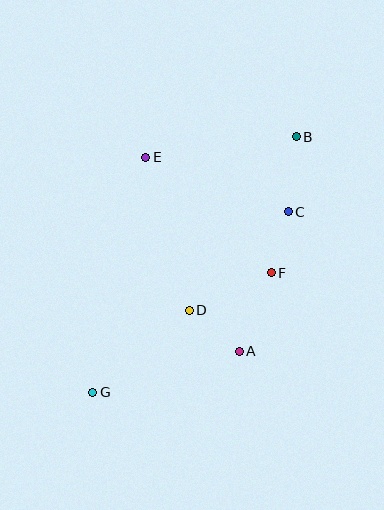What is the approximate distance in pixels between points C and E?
The distance between C and E is approximately 153 pixels.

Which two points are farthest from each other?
Points B and G are farthest from each other.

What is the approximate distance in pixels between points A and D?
The distance between A and D is approximately 65 pixels.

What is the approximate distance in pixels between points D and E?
The distance between D and E is approximately 159 pixels.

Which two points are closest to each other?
Points C and F are closest to each other.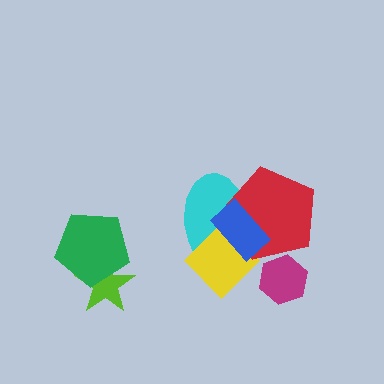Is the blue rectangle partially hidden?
No, no other shape covers it.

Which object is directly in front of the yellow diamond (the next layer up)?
The red pentagon is directly in front of the yellow diamond.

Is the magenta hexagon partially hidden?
Yes, it is partially covered by another shape.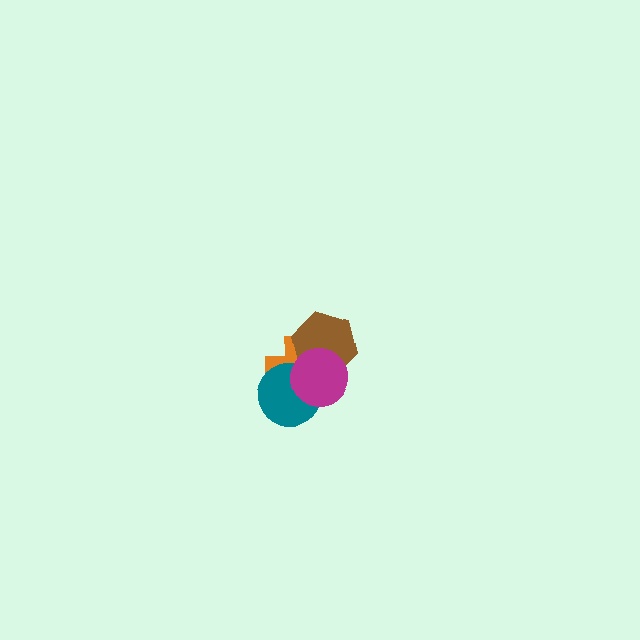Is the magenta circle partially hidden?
No, no other shape covers it.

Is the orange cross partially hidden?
Yes, it is partially covered by another shape.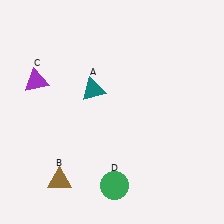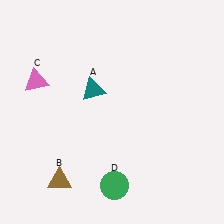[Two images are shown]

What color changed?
The triangle (C) changed from purple in Image 1 to pink in Image 2.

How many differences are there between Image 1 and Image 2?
There is 1 difference between the two images.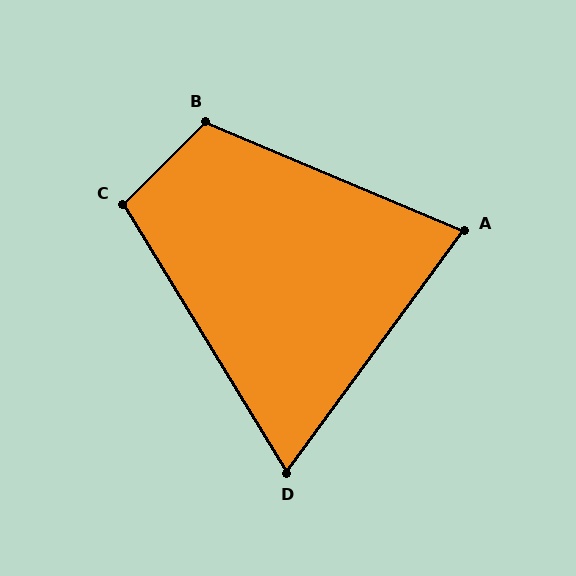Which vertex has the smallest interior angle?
D, at approximately 68 degrees.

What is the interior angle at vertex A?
Approximately 77 degrees (acute).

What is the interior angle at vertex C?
Approximately 103 degrees (obtuse).